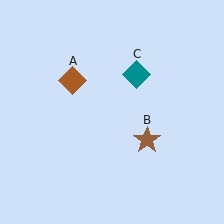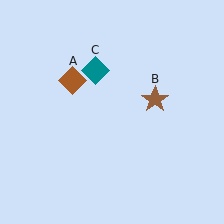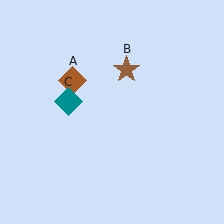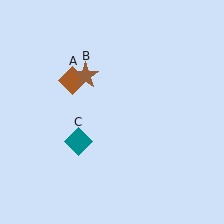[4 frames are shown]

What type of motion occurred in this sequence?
The brown star (object B), teal diamond (object C) rotated counterclockwise around the center of the scene.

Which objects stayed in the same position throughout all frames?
Brown diamond (object A) remained stationary.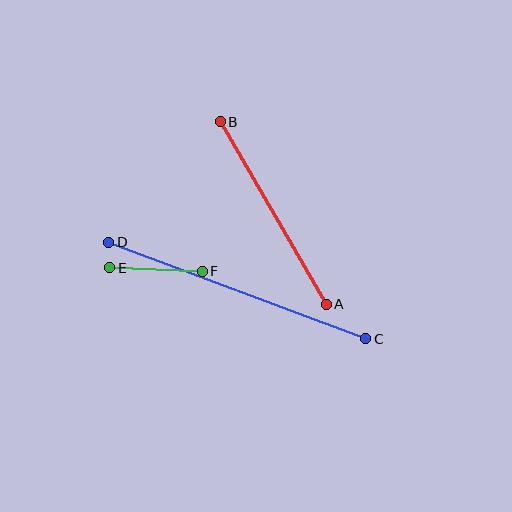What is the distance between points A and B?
The distance is approximately 211 pixels.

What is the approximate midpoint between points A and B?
The midpoint is at approximately (273, 213) pixels.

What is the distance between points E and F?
The distance is approximately 93 pixels.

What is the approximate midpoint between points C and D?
The midpoint is at approximately (237, 290) pixels.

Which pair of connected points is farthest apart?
Points C and D are farthest apart.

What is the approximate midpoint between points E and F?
The midpoint is at approximately (156, 270) pixels.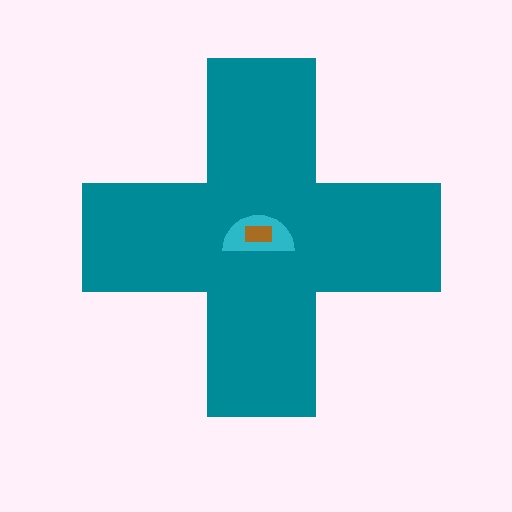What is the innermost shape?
The brown rectangle.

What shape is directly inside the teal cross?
The cyan semicircle.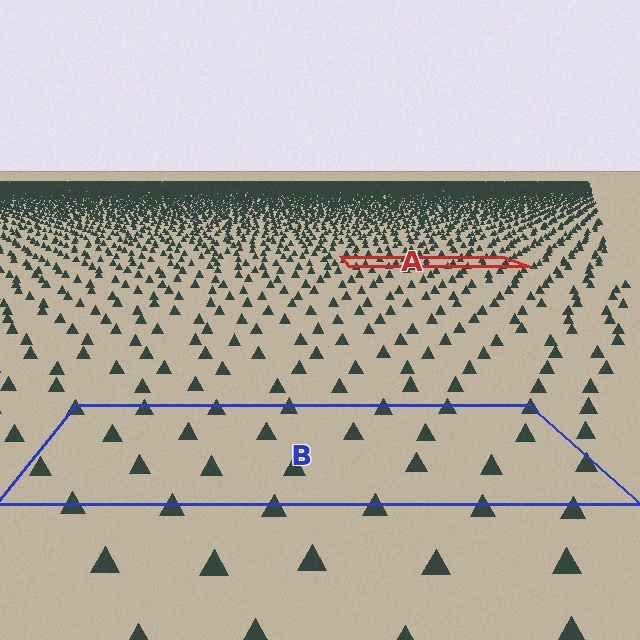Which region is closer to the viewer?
Region B is closer. The texture elements there are larger and more spread out.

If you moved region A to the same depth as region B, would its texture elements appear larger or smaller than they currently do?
They would appear larger. At a closer depth, the same texture elements are projected at a bigger on-screen size.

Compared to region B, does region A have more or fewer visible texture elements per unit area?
Region A has more texture elements per unit area — they are packed more densely because it is farther away.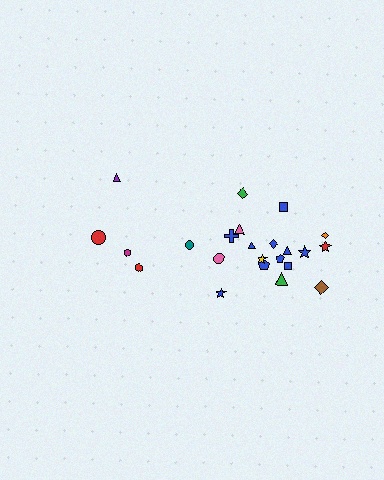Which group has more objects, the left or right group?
The right group.